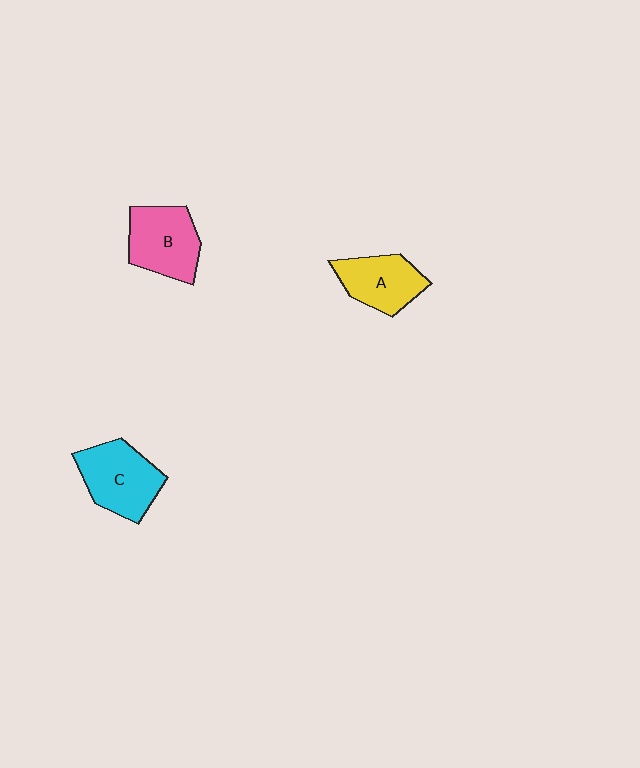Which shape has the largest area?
Shape C (cyan).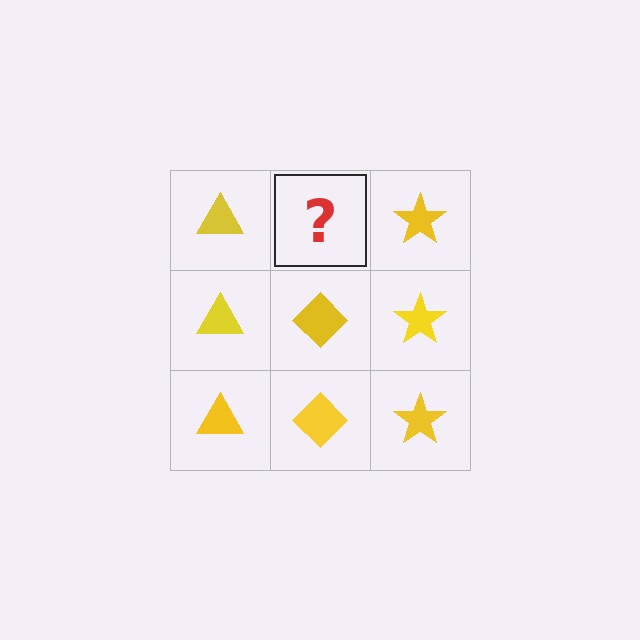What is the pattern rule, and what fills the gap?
The rule is that each column has a consistent shape. The gap should be filled with a yellow diamond.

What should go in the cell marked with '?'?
The missing cell should contain a yellow diamond.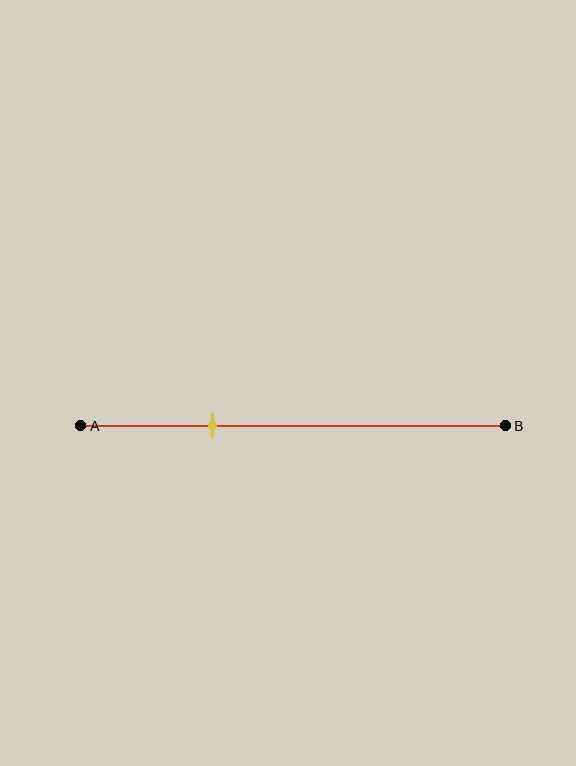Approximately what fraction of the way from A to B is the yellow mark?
The yellow mark is approximately 30% of the way from A to B.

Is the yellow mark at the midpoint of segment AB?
No, the mark is at about 30% from A, not at the 50% midpoint.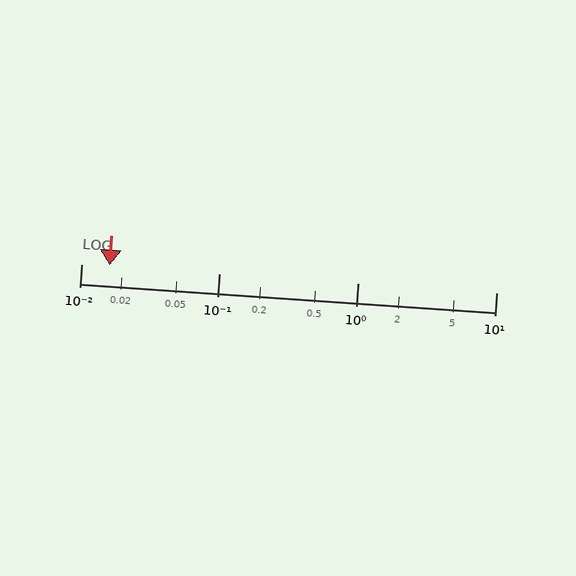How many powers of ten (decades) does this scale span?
The scale spans 3 decades, from 0.01 to 10.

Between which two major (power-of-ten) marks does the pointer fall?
The pointer is between 0.01 and 0.1.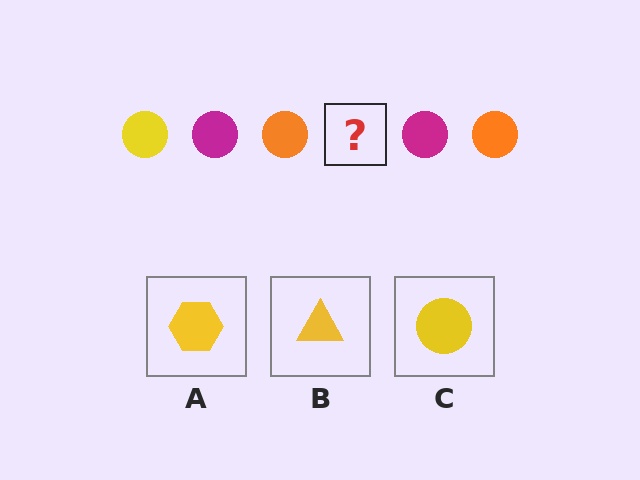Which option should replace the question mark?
Option C.